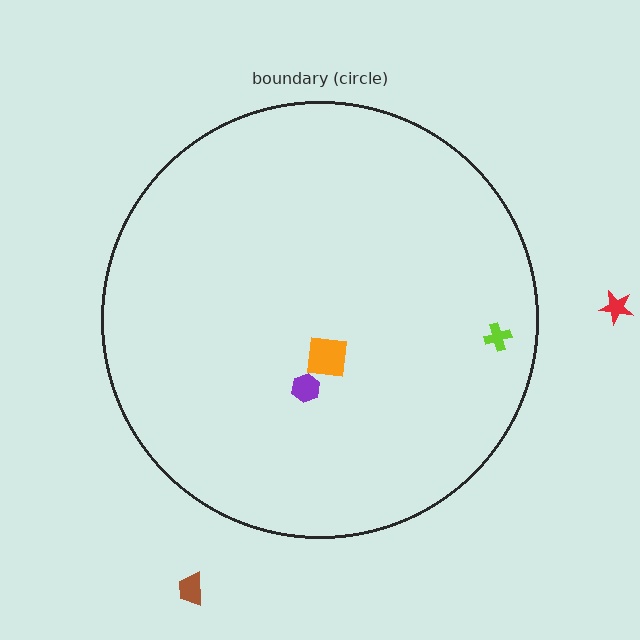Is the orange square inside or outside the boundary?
Inside.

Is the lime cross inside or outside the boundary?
Inside.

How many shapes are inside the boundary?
3 inside, 2 outside.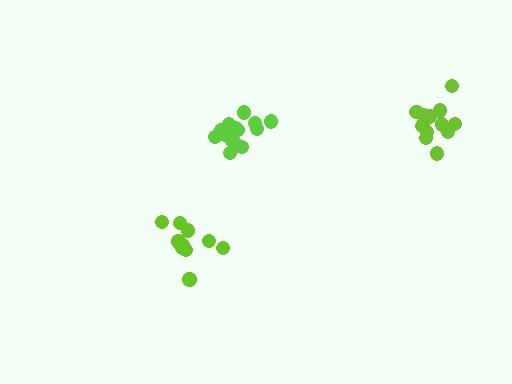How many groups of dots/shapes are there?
There are 3 groups.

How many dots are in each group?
Group 1: 10 dots, Group 2: 16 dots, Group 3: 15 dots (41 total).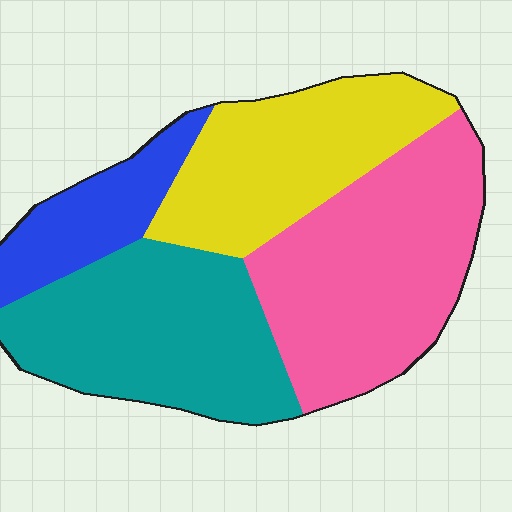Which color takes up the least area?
Blue, at roughly 10%.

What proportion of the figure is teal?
Teal takes up between a quarter and a half of the figure.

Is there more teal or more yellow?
Teal.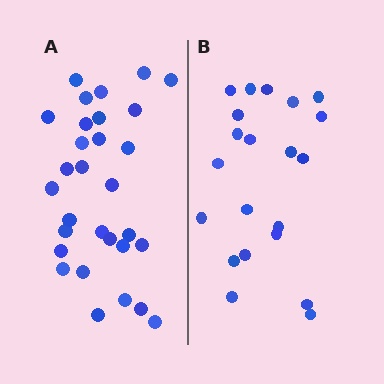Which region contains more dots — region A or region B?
Region A (the left region) has more dots.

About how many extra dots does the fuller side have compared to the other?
Region A has roughly 8 or so more dots than region B.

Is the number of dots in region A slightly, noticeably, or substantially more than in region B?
Region A has noticeably more, but not dramatically so. The ratio is roughly 1.4 to 1.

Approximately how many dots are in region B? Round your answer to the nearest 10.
About 20 dots. (The exact count is 21, which rounds to 20.)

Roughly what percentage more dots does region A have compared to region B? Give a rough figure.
About 45% more.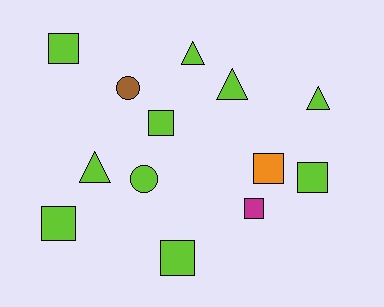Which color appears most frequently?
Lime, with 10 objects.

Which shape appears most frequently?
Square, with 7 objects.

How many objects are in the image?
There are 13 objects.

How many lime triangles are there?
There are 4 lime triangles.